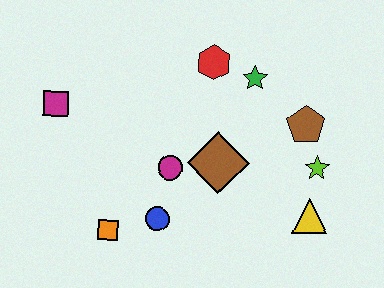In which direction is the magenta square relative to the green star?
The magenta square is to the left of the green star.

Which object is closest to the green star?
The red hexagon is closest to the green star.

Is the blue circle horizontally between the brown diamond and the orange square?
Yes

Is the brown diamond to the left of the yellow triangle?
Yes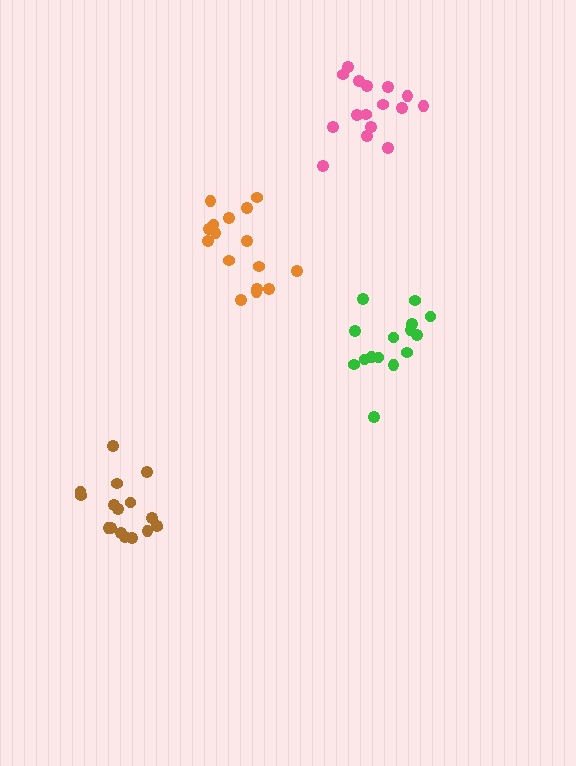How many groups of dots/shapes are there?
There are 4 groups.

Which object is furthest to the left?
The brown cluster is leftmost.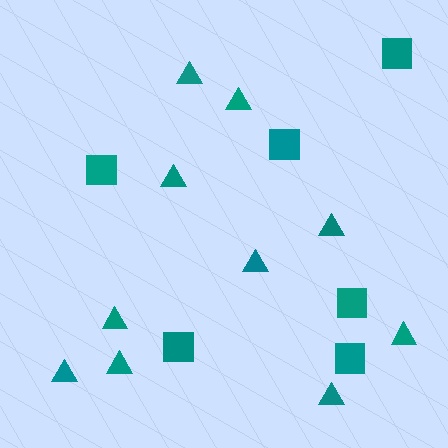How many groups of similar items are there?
There are 2 groups: one group of triangles (10) and one group of squares (6).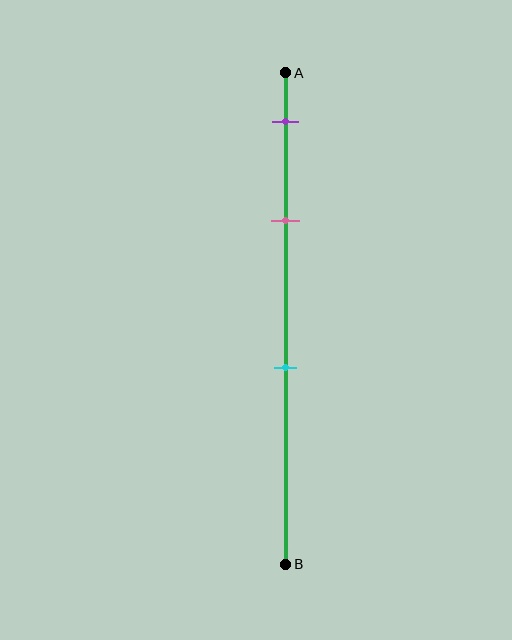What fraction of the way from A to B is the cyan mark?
The cyan mark is approximately 60% (0.6) of the way from A to B.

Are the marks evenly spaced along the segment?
No, the marks are not evenly spaced.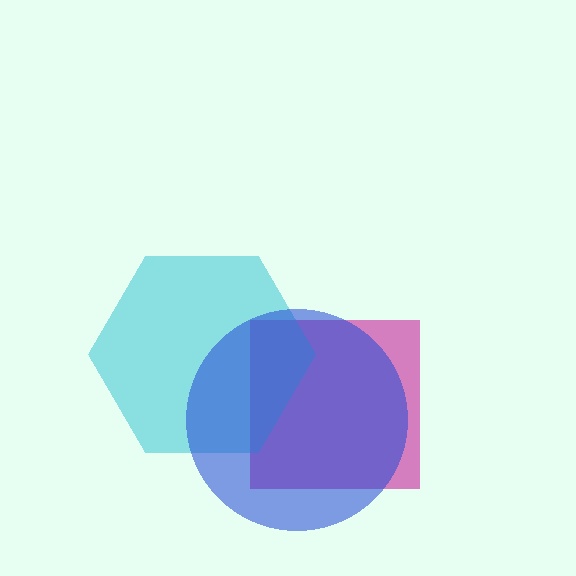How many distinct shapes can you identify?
There are 3 distinct shapes: a magenta square, a cyan hexagon, a blue circle.